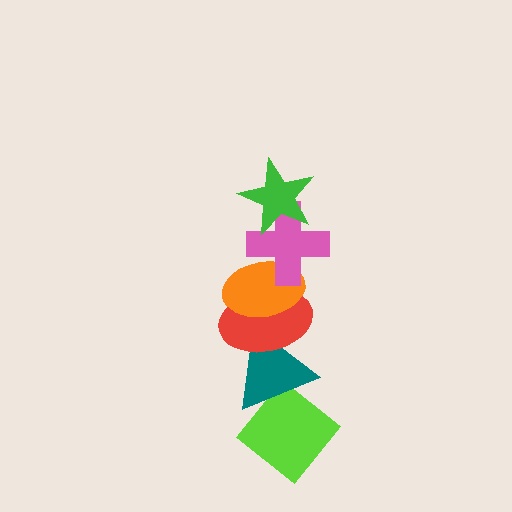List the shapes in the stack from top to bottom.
From top to bottom: the green star, the pink cross, the orange ellipse, the red ellipse, the teal triangle, the lime diamond.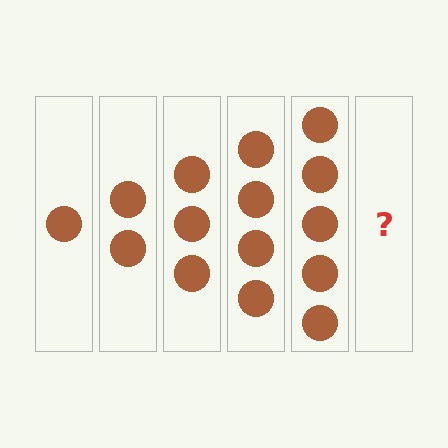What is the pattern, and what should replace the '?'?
The pattern is that each step adds one more circle. The '?' should be 6 circles.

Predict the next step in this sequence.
The next step is 6 circles.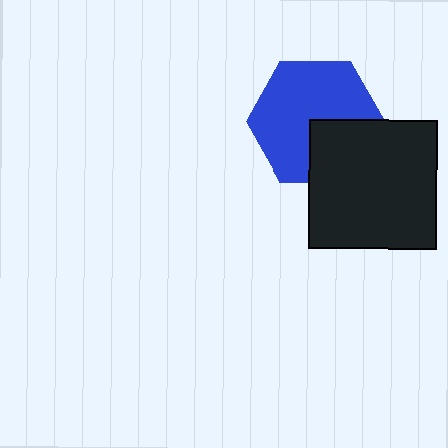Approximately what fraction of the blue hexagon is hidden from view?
Roughly 30% of the blue hexagon is hidden behind the black square.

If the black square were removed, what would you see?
You would see the complete blue hexagon.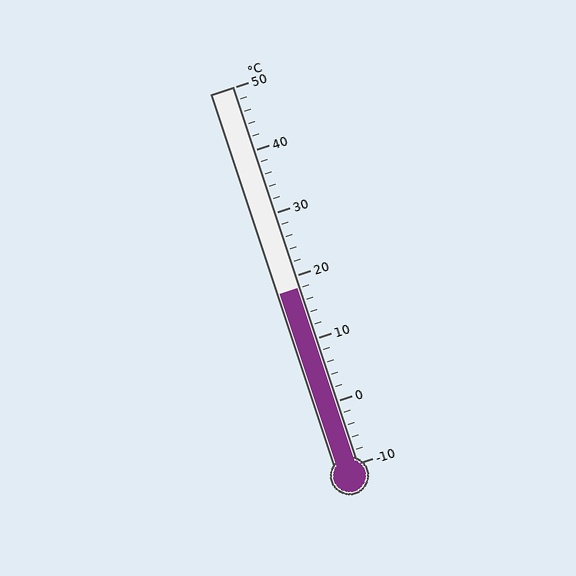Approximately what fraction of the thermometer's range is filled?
The thermometer is filled to approximately 45% of its range.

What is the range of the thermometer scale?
The thermometer scale ranges from -10°C to 50°C.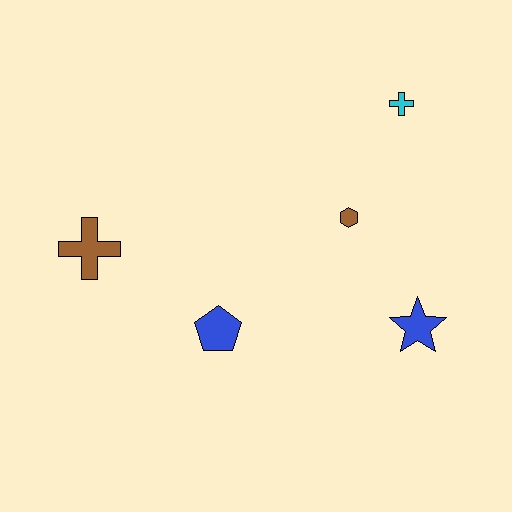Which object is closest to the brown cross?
The blue pentagon is closest to the brown cross.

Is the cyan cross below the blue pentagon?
No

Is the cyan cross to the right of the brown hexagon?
Yes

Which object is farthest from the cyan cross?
The brown cross is farthest from the cyan cross.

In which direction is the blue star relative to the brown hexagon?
The blue star is below the brown hexagon.